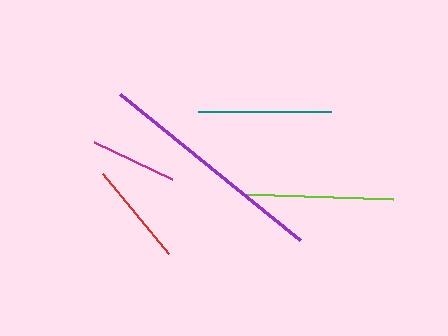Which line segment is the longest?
The purple line is the longest at approximately 232 pixels.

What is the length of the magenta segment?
The magenta segment is approximately 86 pixels long.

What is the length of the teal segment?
The teal segment is approximately 133 pixels long.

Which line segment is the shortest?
The magenta line is the shortest at approximately 86 pixels.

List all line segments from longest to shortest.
From longest to shortest: purple, lime, teal, red, magenta.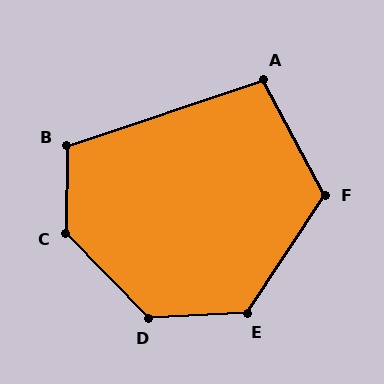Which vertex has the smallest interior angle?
A, at approximately 99 degrees.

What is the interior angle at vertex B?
Approximately 110 degrees (obtuse).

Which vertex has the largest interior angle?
C, at approximately 134 degrees.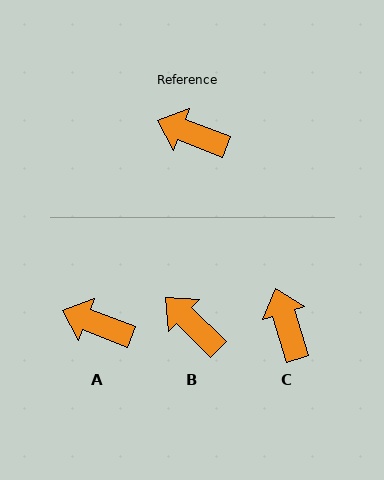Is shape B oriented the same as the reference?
No, it is off by about 23 degrees.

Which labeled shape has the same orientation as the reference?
A.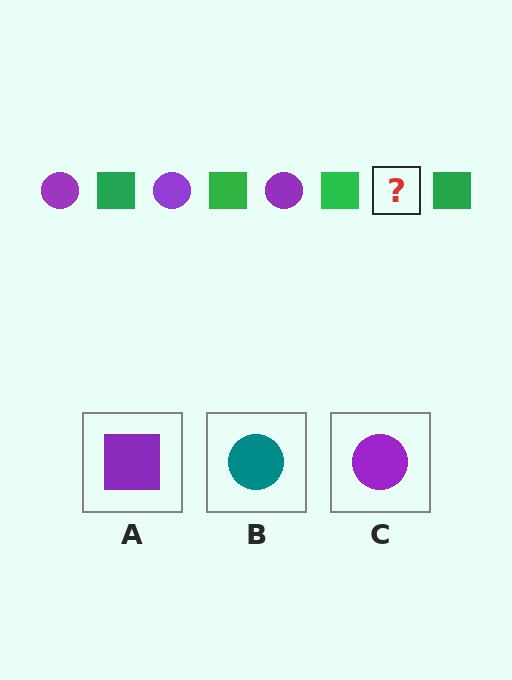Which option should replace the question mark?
Option C.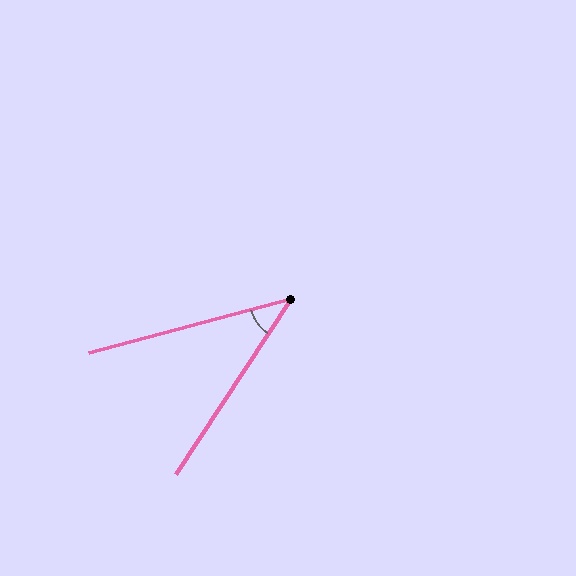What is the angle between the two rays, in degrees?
Approximately 42 degrees.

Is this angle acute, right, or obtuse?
It is acute.